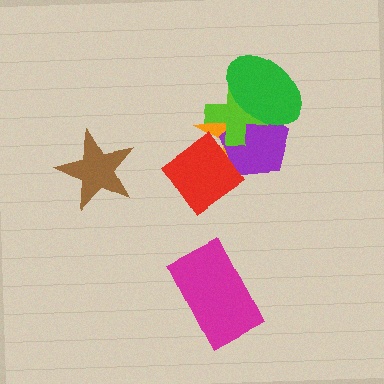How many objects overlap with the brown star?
0 objects overlap with the brown star.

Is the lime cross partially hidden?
Yes, it is partially covered by another shape.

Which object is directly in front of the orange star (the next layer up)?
The purple pentagon is directly in front of the orange star.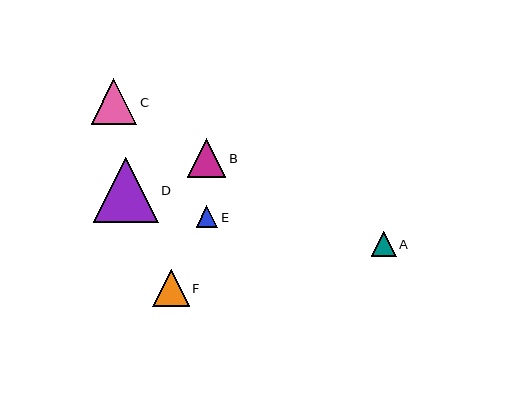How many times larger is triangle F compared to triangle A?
Triangle F is approximately 1.5 times the size of triangle A.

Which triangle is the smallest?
Triangle E is the smallest with a size of approximately 22 pixels.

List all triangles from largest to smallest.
From largest to smallest: D, C, B, F, A, E.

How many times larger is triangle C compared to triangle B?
Triangle C is approximately 1.2 times the size of triangle B.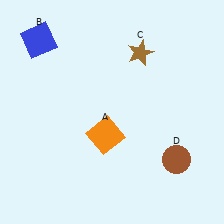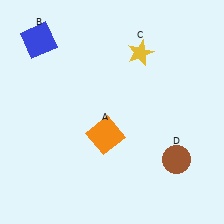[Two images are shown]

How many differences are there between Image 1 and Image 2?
There is 1 difference between the two images.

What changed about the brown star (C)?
In Image 1, C is brown. In Image 2, it changed to yellow.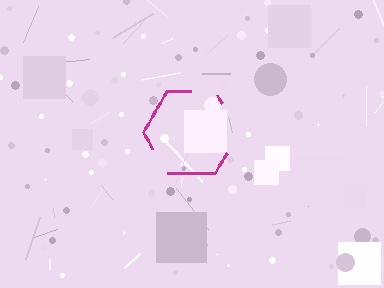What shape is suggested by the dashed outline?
The dashed outline suggests a hexagon.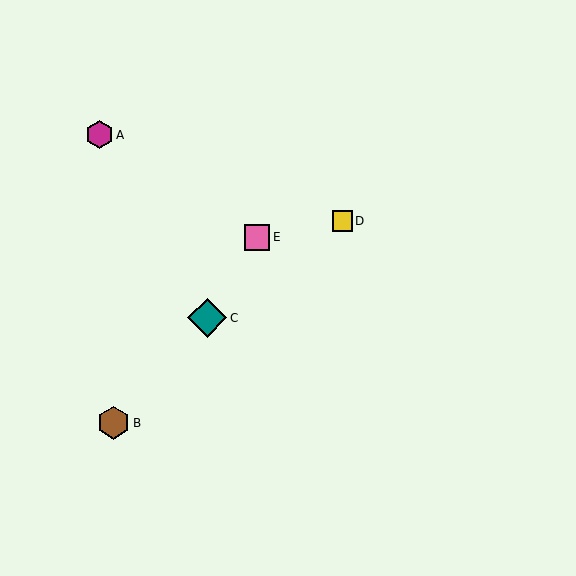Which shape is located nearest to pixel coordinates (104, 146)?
The magenta hexagon (labeled A) at (99, 135) is nearest to that location.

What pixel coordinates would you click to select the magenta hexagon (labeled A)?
Click at (99, 135) to select the magenta hexagon A.